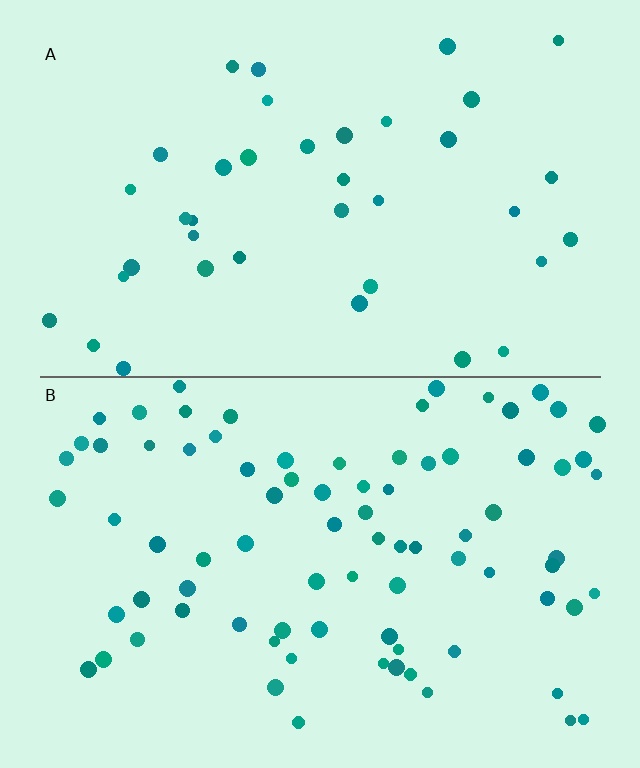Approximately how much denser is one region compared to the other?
Approximately 2.2× — region B over region A.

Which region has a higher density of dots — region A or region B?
B (the bottom).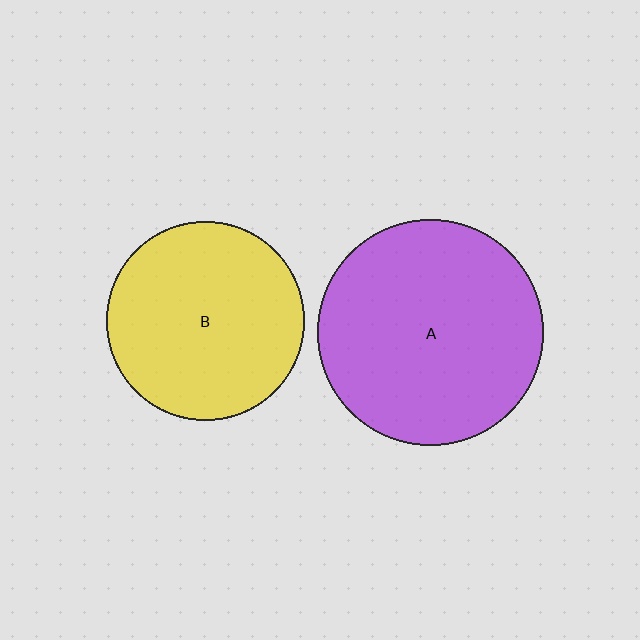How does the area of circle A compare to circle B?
Approximately 1.3 times.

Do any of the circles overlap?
No, none of the circles overlap.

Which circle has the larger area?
Circle A (purple).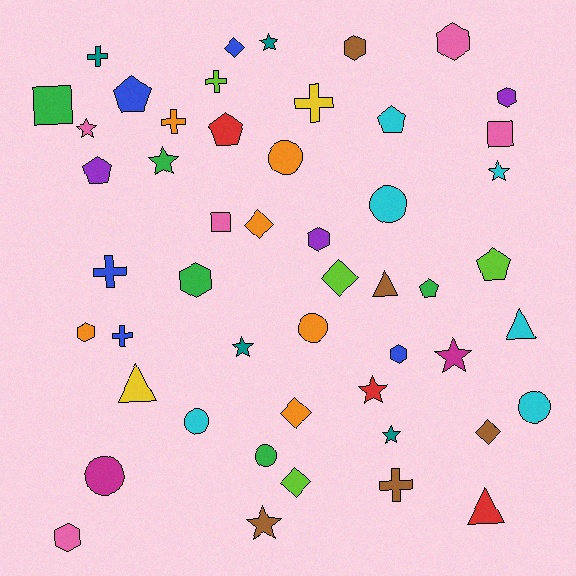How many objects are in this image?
There are 50 objects.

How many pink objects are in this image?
There are 5 pink objects.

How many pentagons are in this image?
There are 6 pentagons.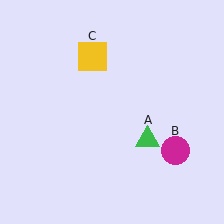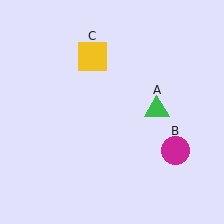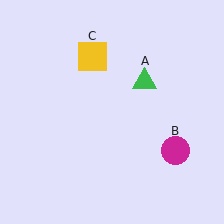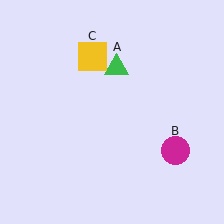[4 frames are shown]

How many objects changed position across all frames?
1 object changed position: green triangle (object A).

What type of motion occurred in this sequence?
The green triangle (object A) rotated counterclockwise around the center of the scene.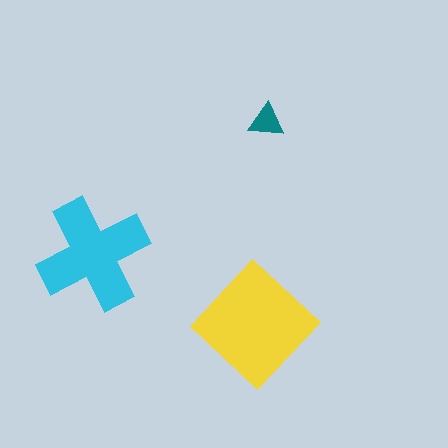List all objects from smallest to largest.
The teal triangle, the cyan cross, the yellow diamond.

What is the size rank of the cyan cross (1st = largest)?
2nd.